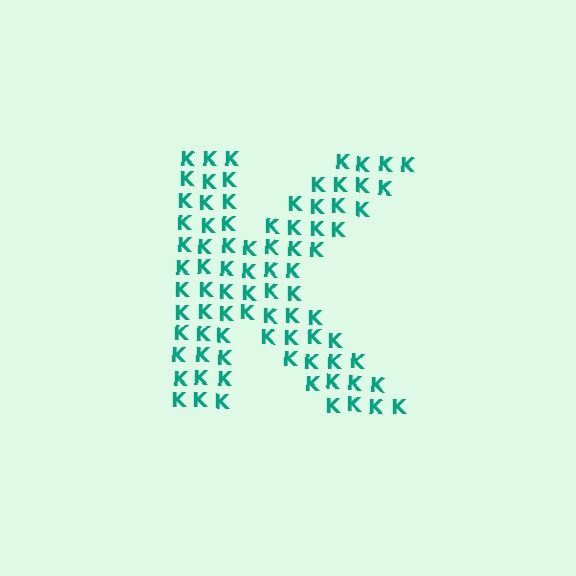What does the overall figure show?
The overall figure shows the letter K.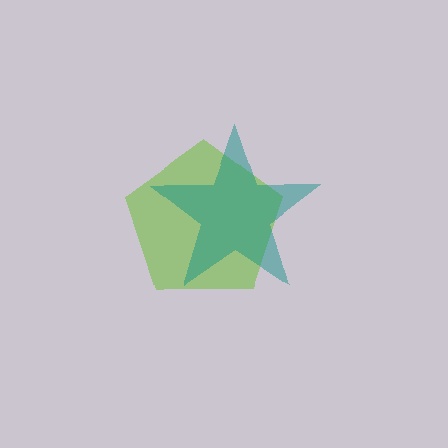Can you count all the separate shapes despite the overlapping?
Yes, there are 2 separate shapes.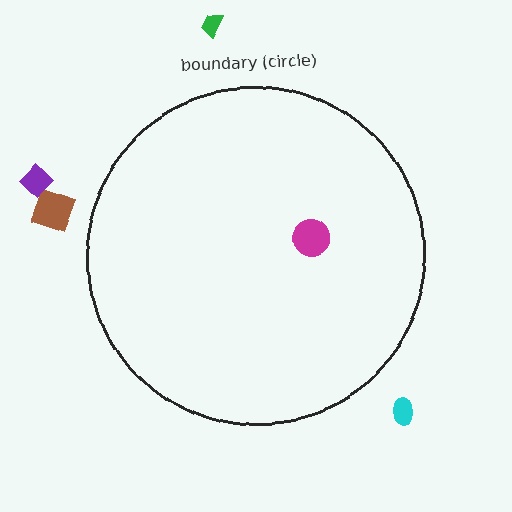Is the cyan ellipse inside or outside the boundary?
Outside.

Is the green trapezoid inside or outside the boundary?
Outside.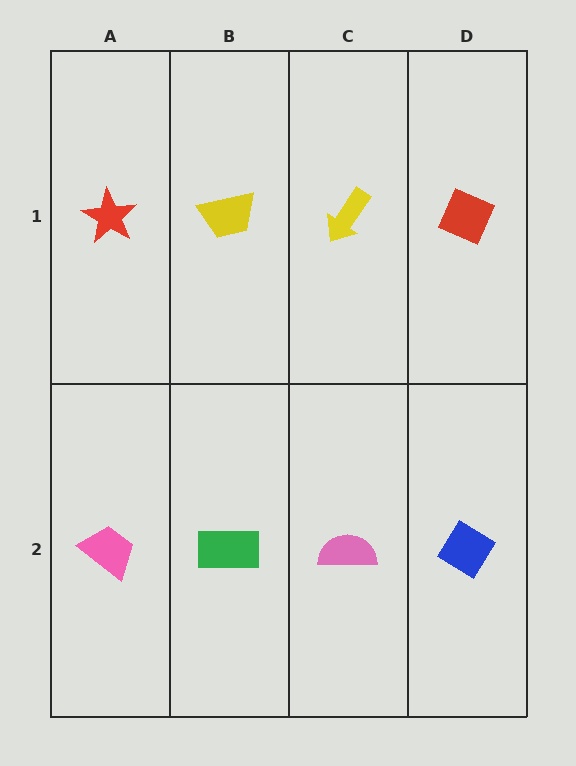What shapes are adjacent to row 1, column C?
A pink semicircle (row 2, column C), a yellow trapezoid (row 1, column B), a red diamond (row 1, column D).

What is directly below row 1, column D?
A blue diamond.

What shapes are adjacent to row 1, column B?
A green rectangle (row 2, column B), a red star (row 1, column A), a yellow arrow (row 1, column C).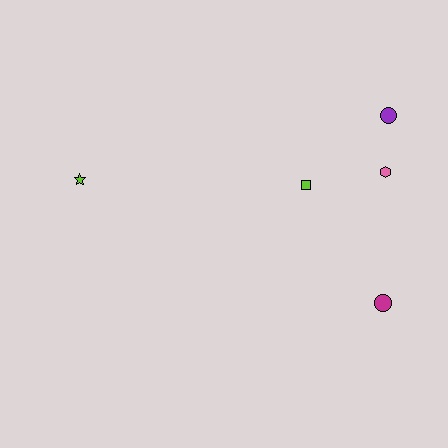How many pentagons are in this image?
There are no pentagons.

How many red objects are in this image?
There are no red objects.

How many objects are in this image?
There are 5 objects.